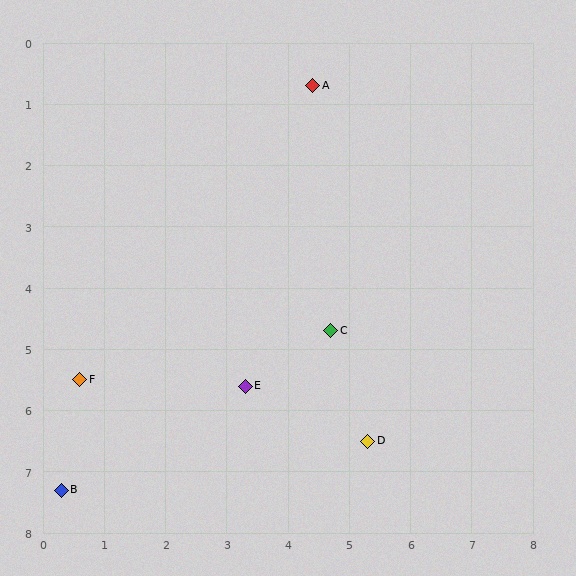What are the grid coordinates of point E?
Point E is at approximately (3.3, 5.6).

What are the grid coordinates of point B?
Point B is at approximately (0.3, 7.3).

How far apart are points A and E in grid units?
Points A and E are about 5.0 grid units apart.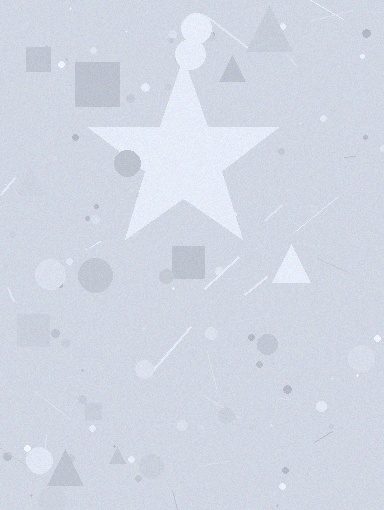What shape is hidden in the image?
A star is hidden in the image.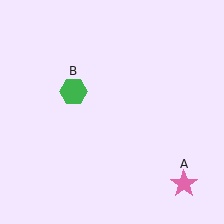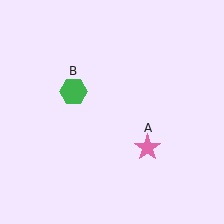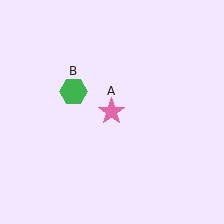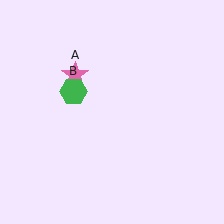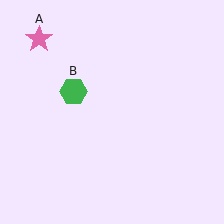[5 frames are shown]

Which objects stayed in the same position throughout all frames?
Green hexagon (object B) remained stationary.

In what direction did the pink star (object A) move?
The pink star (object A) moved up and to the left.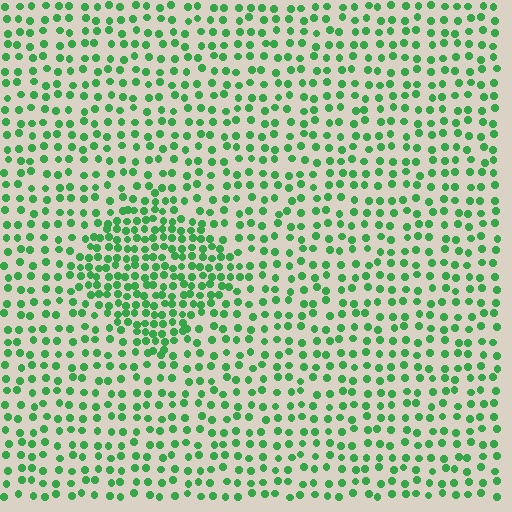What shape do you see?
I see a diamond.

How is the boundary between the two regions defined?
The boundary is defined by a change in element density (approximately 1.9x ratio). All elements are the same color, size, and shape.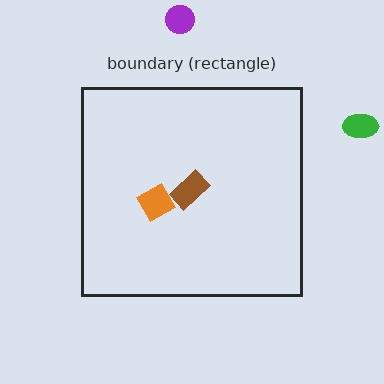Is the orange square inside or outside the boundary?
Inside.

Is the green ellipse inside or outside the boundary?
Outside.